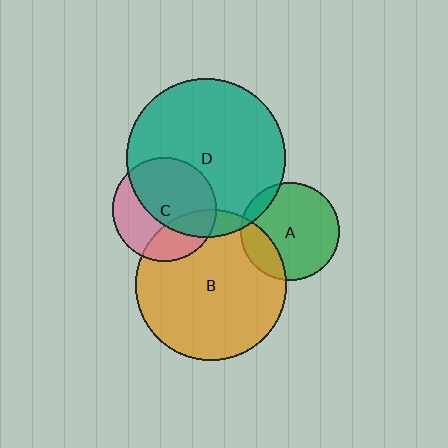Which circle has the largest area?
Circle D (teal).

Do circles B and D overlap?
Yes.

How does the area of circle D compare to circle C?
Approximately 2.4 times.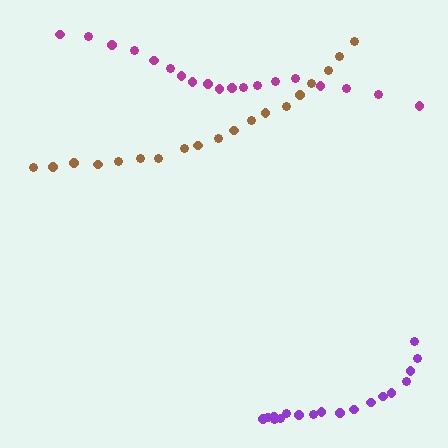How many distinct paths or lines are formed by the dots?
There are 3 distinct paths.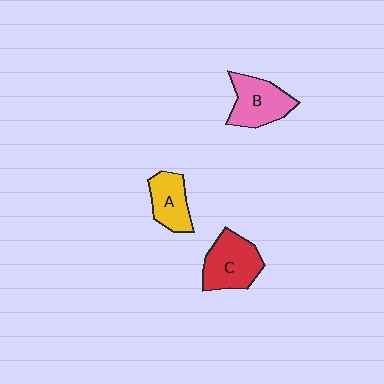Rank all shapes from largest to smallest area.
From largest to smallest: C (red), B (pink), A (yellow).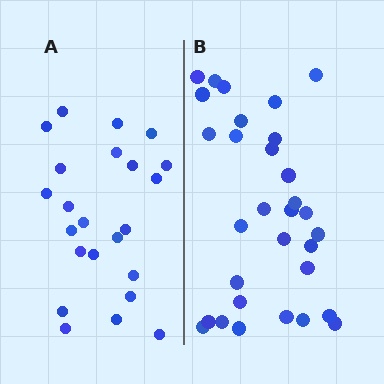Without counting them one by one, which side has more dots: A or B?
Region B (the right region) has more dots.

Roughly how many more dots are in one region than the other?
Region B has roughly 8 or so more dots than region A.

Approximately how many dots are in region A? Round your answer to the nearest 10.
About 20 dots. (The exact count is 23, which rounds to 20.)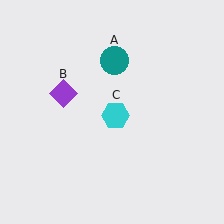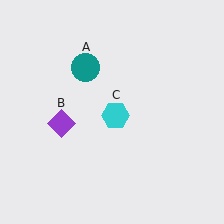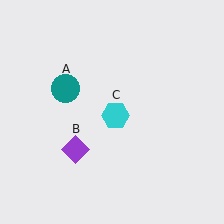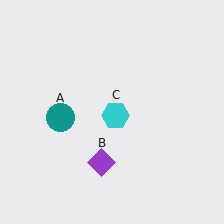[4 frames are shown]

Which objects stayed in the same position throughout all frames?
Cyan hexagon (object C) remained stationary.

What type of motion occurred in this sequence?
The teal circle (object A), purple diamond (object B) rotated counterclockwise around the center of the scene.